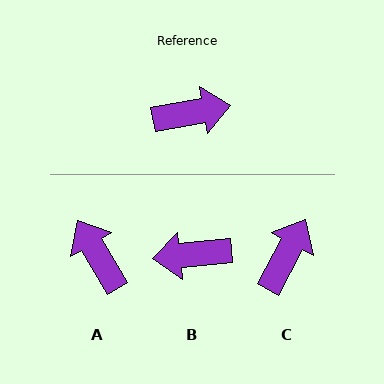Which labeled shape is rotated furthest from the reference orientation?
B, about 176 degrees away.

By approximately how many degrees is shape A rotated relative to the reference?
Approximately 110 degrees counter-clockwise.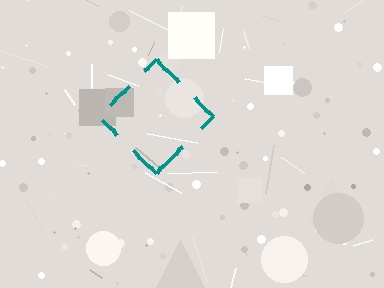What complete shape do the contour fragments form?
The contour fragments form a diamond.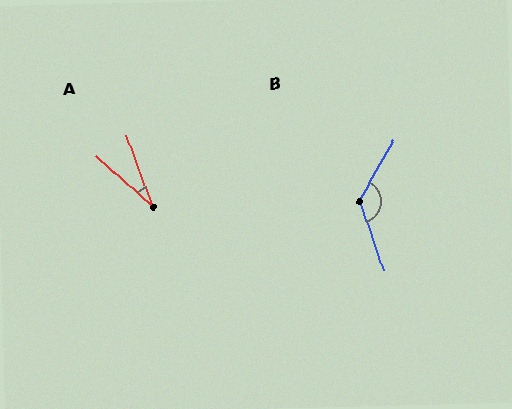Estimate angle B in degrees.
Approximately 132 degrees.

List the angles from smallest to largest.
A (28°), B (132°).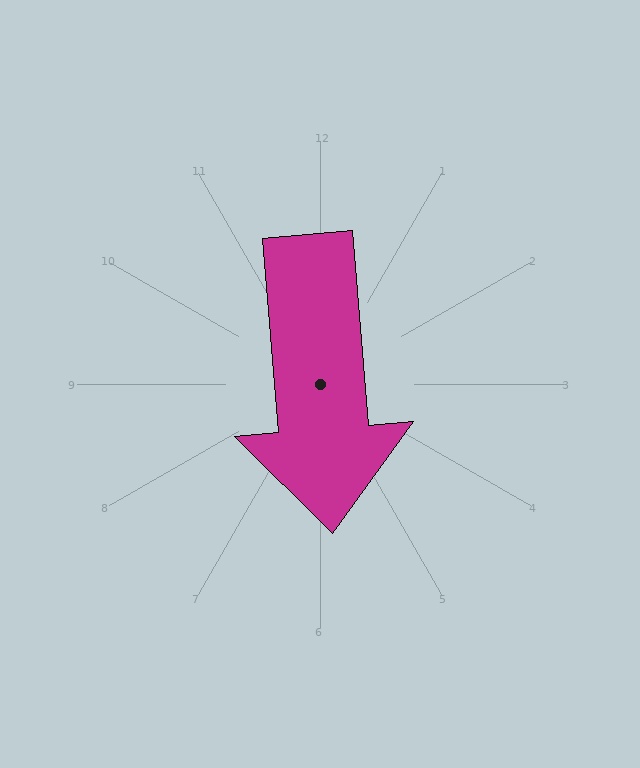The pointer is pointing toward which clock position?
Roughly 6 o'clock.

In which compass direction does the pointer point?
South.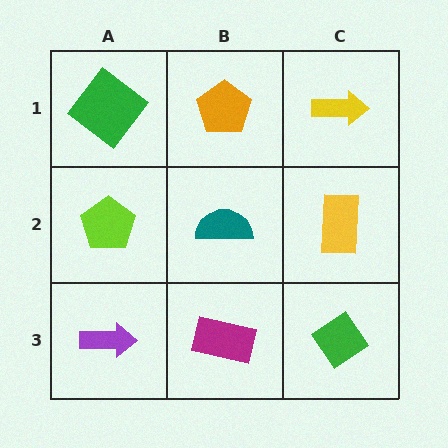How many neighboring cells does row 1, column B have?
3.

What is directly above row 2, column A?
A green diamond.